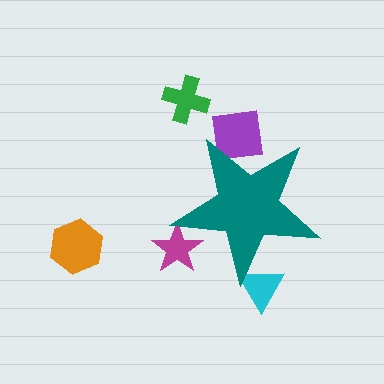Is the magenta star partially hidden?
Yes, the magenta star is partially hidden behind the teal star.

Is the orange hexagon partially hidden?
No, the orange hexagon is fully visible.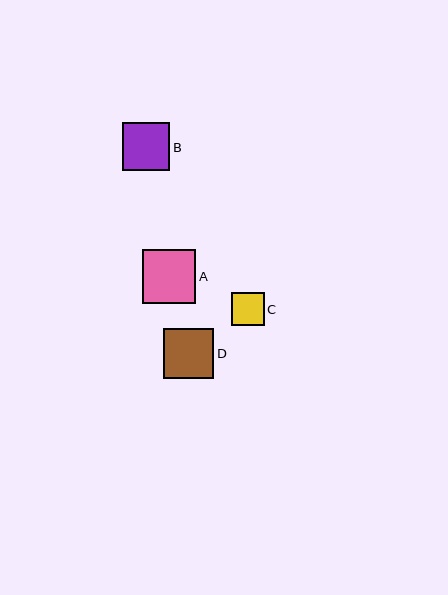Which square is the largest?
Square A is the largest with a size of approximately 54 pixels.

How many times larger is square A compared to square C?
Square A is approximately 1.6 times the size of square C.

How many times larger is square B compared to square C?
Square B is approximately 1.5 times the size of square C.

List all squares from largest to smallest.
From largest to smallest: A, D, B, C.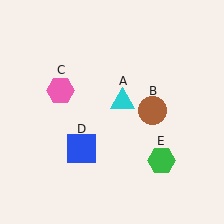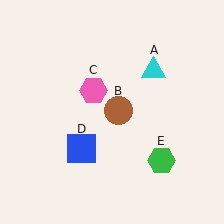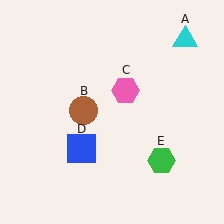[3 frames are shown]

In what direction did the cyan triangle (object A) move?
The cyan triangle (object A) moved up and to the right.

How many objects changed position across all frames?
3 objects changed position: cyan triangle (object A), brown circle (object B), pink hexagon (object C).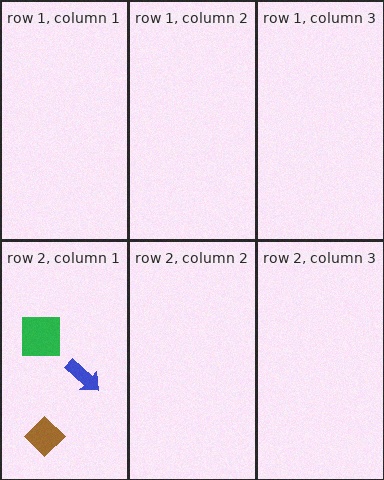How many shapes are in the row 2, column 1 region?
3.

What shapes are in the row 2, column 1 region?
The brown diamond, the green square, the blue arrow.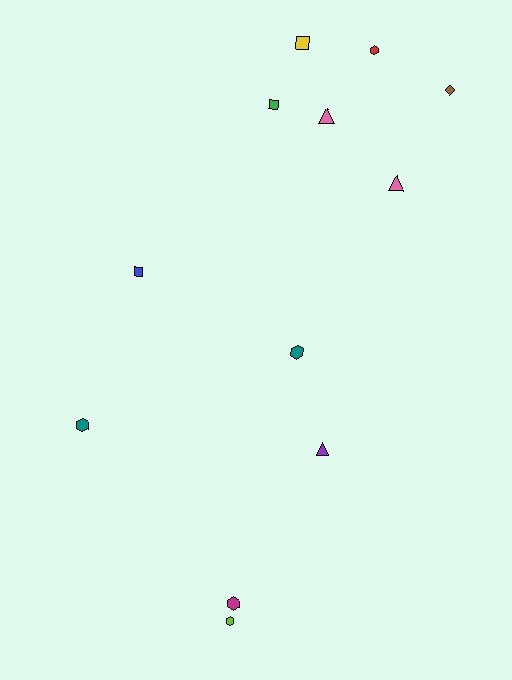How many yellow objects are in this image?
There is 1 yellow object.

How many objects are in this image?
There are 12 objects.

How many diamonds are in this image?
There is 1 diamond.